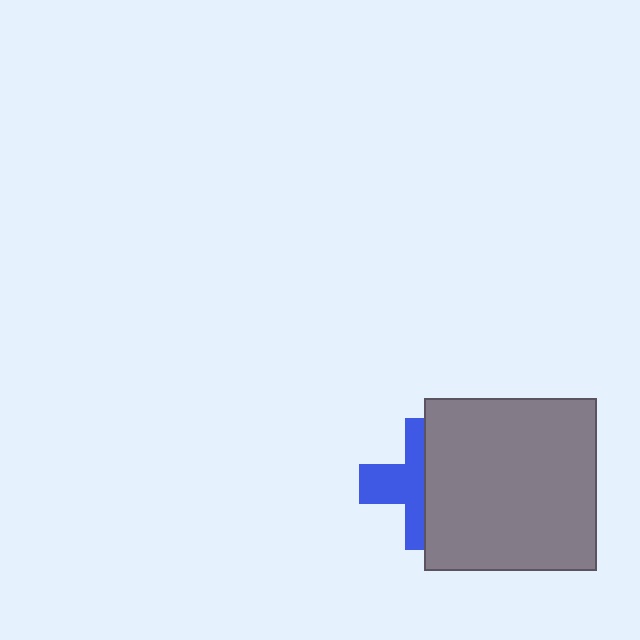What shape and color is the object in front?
The object in front is a gray square.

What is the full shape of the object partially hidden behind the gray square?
The partially hidden object is a blue cross.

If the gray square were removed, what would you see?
You would see the complete blue cross.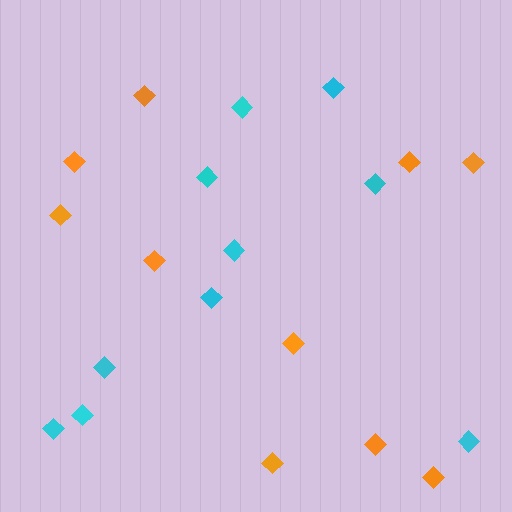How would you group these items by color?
There are 2 groups: one group of cyan diamonds (10) and one group of orange diamonds (10).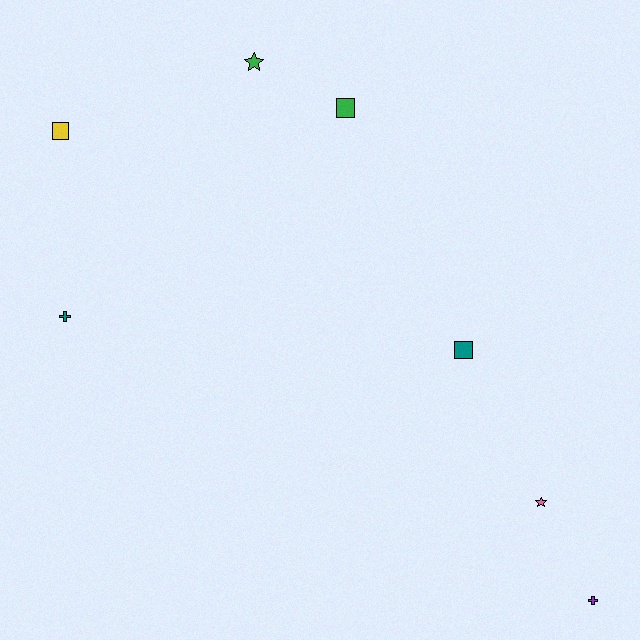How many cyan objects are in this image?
There are no cyan objects.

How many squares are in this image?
There are 3 squares.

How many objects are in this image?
There are 7 objects.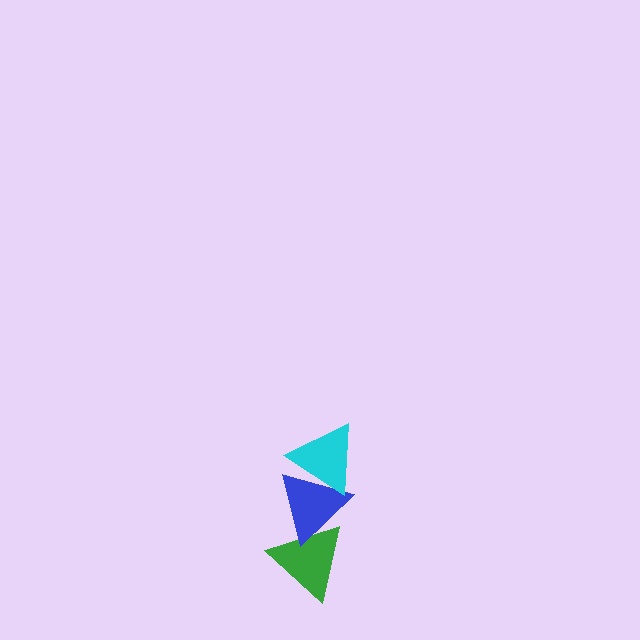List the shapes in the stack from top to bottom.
From top to bottom: the cyan triangle, the blue triangle, the green triangle.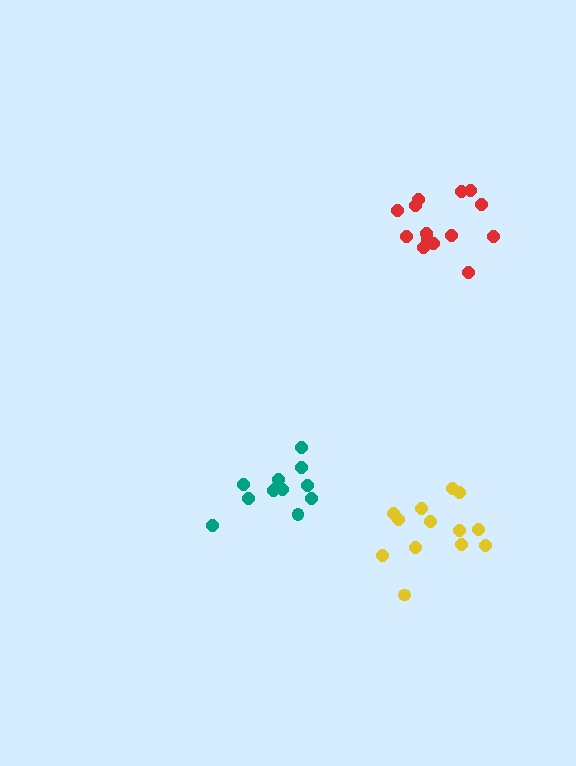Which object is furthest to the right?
The yellow cluster is rightmost.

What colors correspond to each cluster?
The clusters are colored: yellow, teal, red.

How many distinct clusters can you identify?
There are 3 distinct clusters.